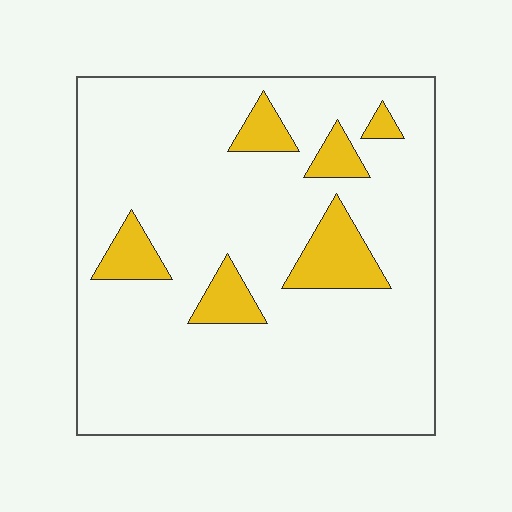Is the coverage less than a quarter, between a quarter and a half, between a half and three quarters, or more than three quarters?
Less than a quarter.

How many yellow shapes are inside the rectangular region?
6.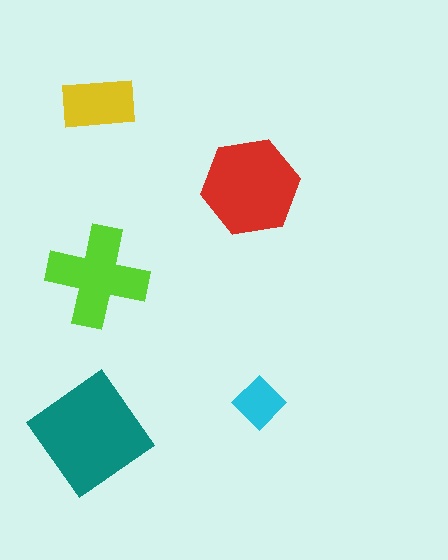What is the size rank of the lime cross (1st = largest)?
3rd.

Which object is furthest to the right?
The cyan diamond is rightmost.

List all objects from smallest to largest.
The cyan diamond, the yellow rectangle, the lime cross, the red hexagon, the teal diamond.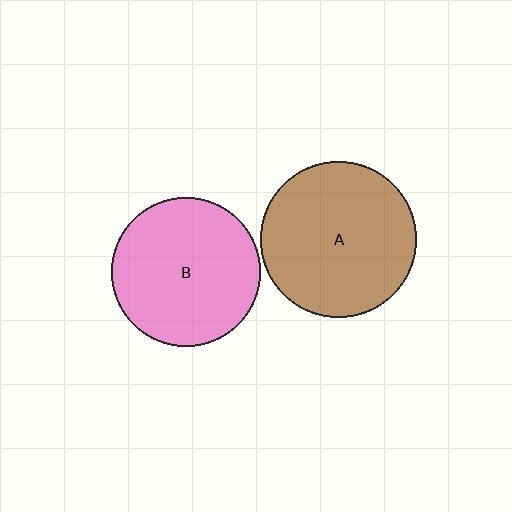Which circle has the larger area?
Circle A (brown).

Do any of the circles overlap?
No, none of the circles overlap.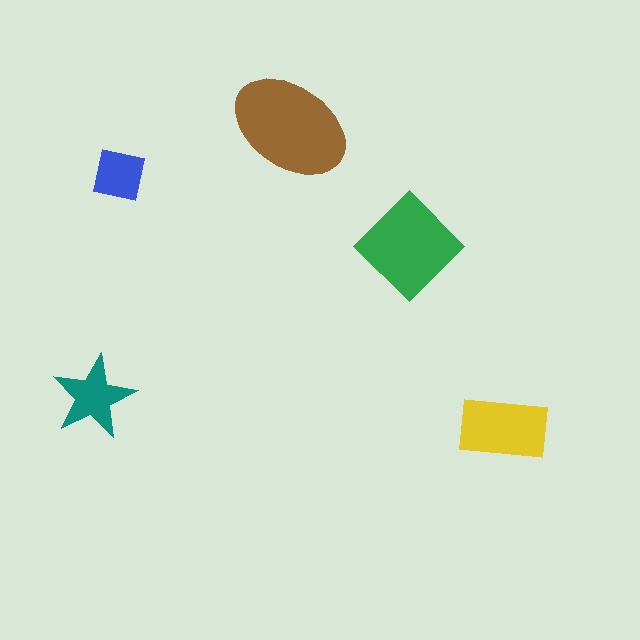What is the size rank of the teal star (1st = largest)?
4th.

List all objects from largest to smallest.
The brown ellipse, the green diamond, the yellow rectangle, the teal star, the blue square.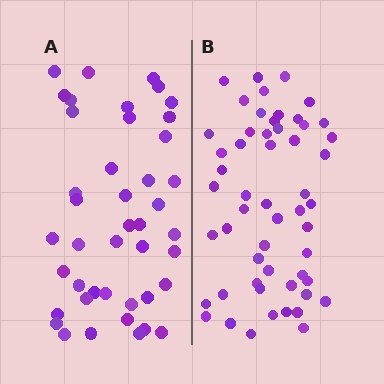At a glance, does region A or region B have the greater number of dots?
Region B (the right region) has more dots.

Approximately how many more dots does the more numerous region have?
Region B has roughly 12 or so more dots than region A.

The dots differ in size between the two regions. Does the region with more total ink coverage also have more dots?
No. Region A has more total ink coverage because its dots are larger, but region B actually contains more individual dots. Total area can be misleading — the number of items is what matters here.